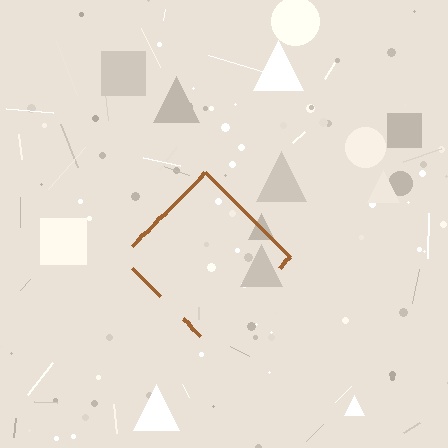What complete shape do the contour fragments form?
The contour fragments form a diamond.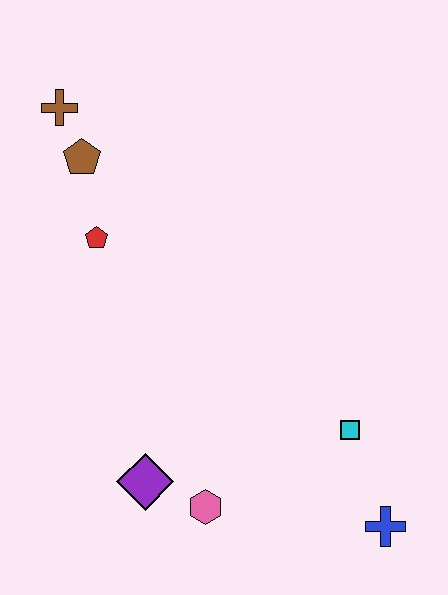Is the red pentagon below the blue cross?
No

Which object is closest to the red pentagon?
The brown pentagon is closest to the red pentagon.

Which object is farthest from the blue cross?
The brown cross is farthest from the blue cross.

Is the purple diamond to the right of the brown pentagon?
Yes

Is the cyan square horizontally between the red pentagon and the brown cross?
No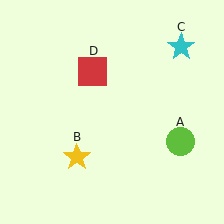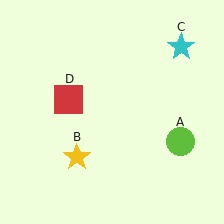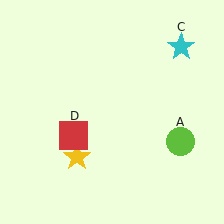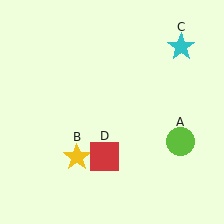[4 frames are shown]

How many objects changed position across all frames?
1 object changed position: red square (object D).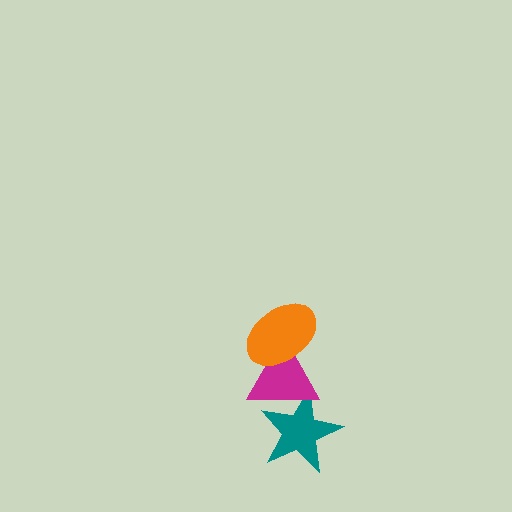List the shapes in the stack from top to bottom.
From top to bottom: the orange ellipse, the magenta triangle, the teal star.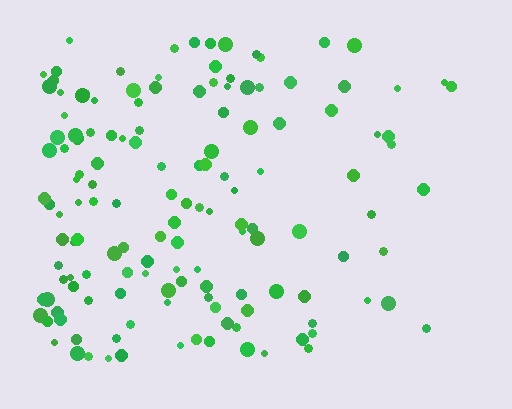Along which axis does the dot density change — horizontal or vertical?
Horizontal.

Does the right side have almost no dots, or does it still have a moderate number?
Still a moderate number, just noticeably fewer than the left.